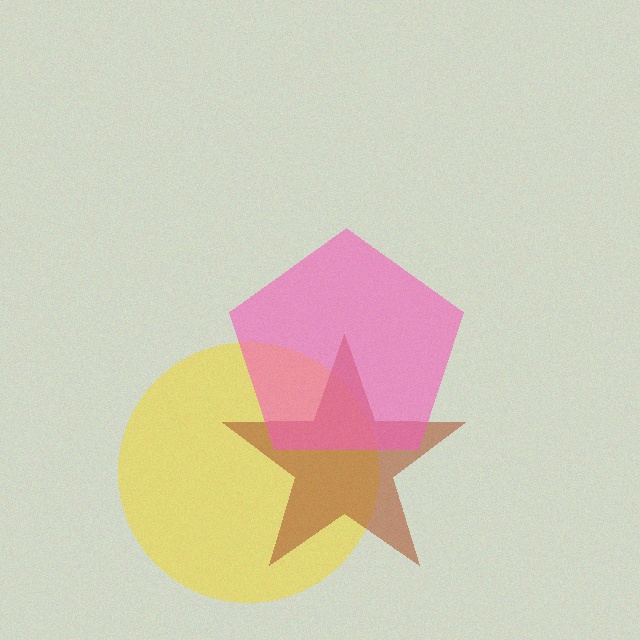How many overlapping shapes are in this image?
There are 3 overlapping shapes in the image.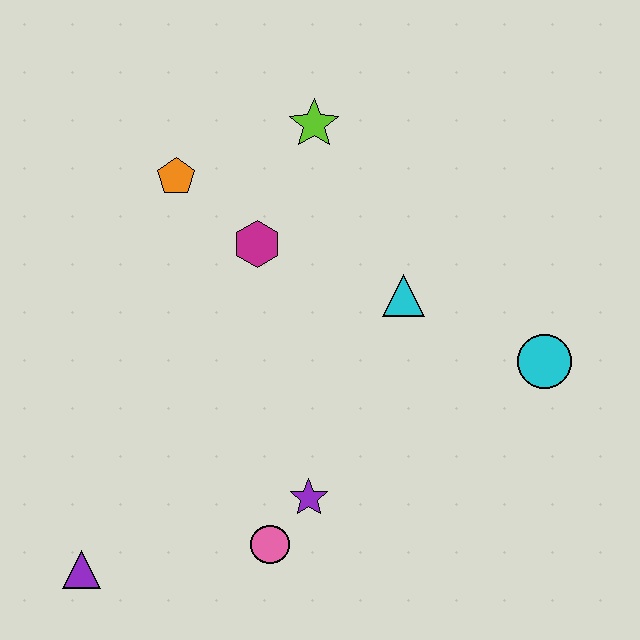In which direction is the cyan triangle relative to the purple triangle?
The cyan triangle is to the right of the purple triangle.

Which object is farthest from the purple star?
The lime star is farthest from the purple star.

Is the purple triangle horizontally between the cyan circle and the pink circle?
No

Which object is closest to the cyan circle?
The cyan triangle is closest to the cyan circle.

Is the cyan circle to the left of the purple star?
No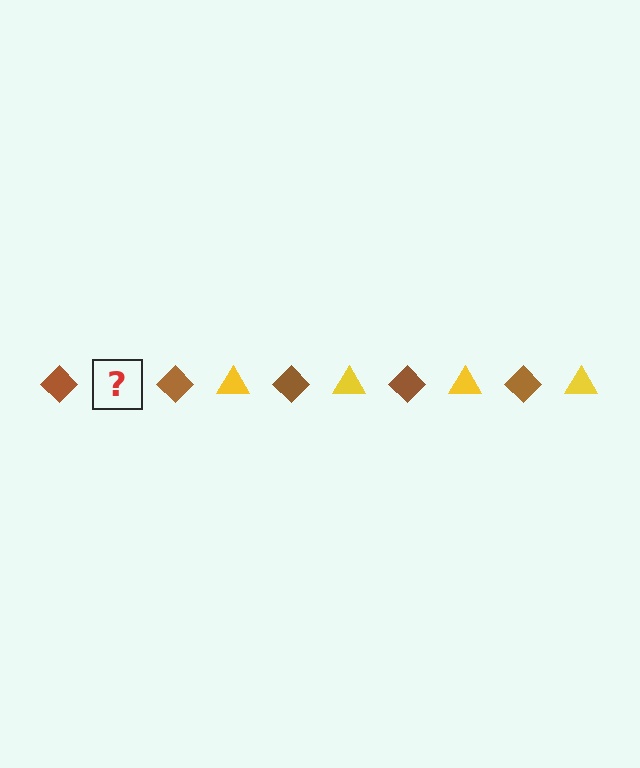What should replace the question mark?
The question mark should be replaced with a yellow triangle.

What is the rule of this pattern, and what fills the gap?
The rule is that the pattern alternates between brown diamond and yellow triangle. The gap should be filled with a yellow triangle.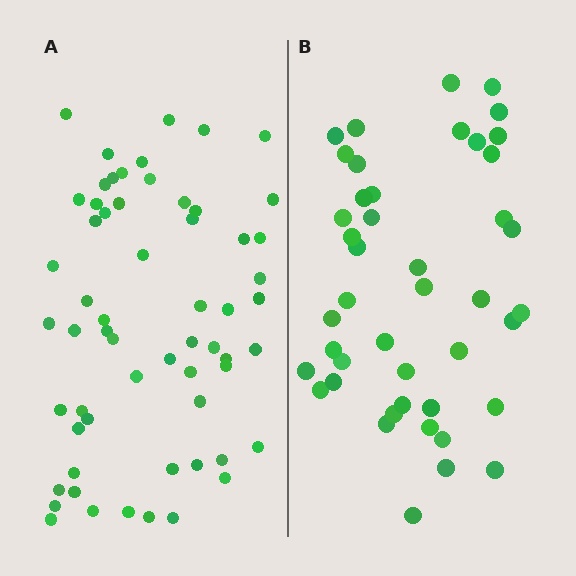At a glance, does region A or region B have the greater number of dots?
Region A (the left region) has more dots.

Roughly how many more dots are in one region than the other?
Region A has approximately 15 more dots than region B.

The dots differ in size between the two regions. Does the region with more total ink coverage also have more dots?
No. Region B has more total ink coverage because its dots are larger, but region A actually contains more individual dots. Total area can be misleading — the number of items is what matters here.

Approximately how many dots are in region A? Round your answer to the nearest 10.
About 60 dots.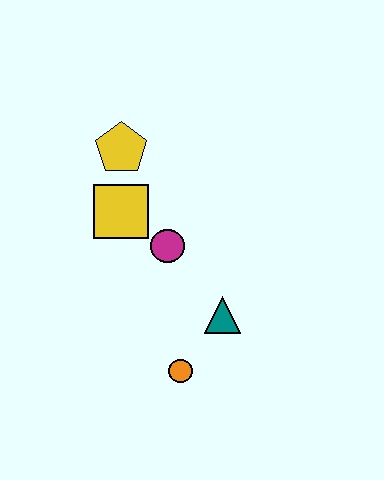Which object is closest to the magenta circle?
The yellow square is closest to the magenta circle.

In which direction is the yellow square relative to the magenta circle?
The yellow square is to the left of the magenta circle.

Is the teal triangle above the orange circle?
Yes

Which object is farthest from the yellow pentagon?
The orange circle is farthest from the yellow pentagon.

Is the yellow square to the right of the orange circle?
No